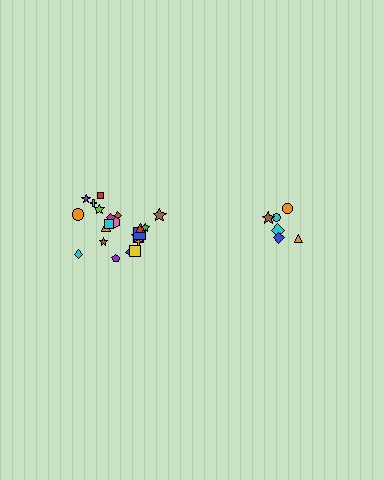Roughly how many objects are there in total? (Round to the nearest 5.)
Roughly 30 objects in total.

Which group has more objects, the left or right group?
The left group.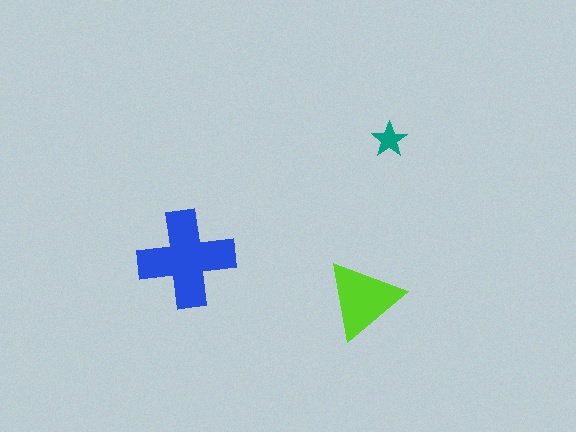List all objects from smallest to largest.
The teal star, the lime triangle, the blue cross.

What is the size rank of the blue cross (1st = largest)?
1st.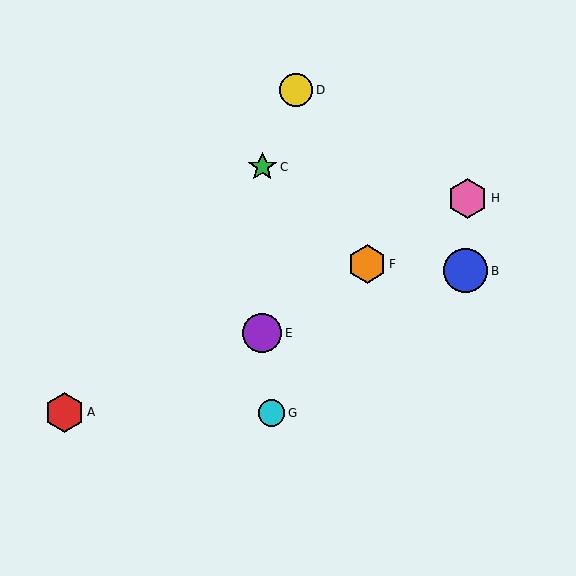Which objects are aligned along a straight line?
Objects E, F, H are aligned along a straight line.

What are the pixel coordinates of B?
Object B is at (466, 271).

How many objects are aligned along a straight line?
3 objects (E, F, H) are aligned along a straight line.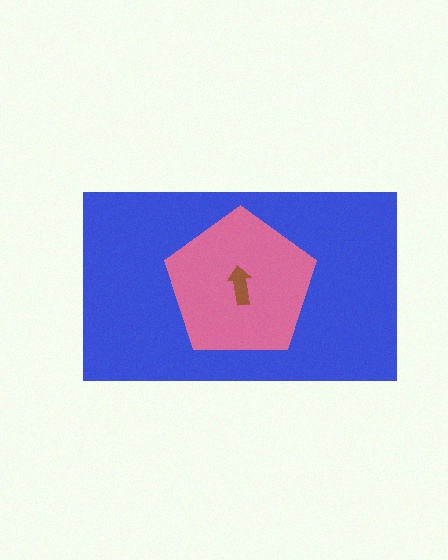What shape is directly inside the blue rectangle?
The pink pentagon.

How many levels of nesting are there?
3.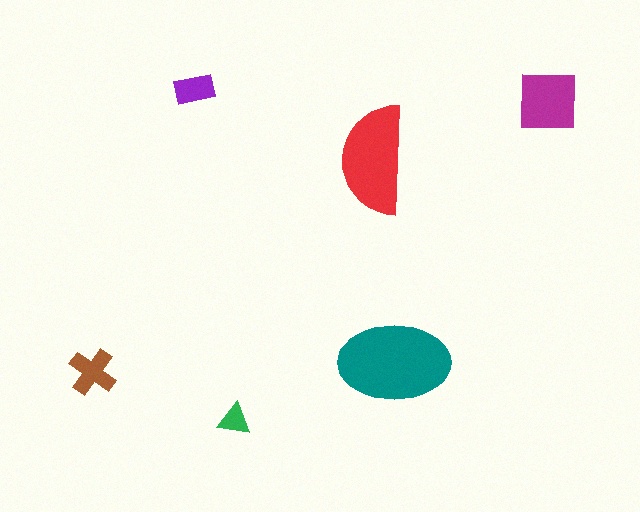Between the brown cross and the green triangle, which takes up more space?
The brown cross.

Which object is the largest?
The teal ellipse.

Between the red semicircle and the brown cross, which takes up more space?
The red semicircle.